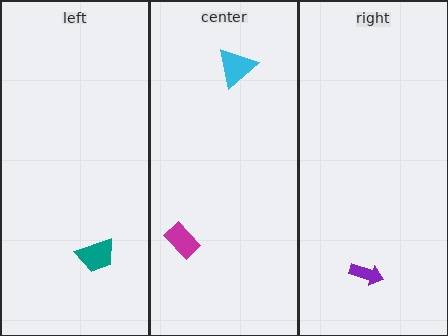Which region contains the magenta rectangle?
The center region.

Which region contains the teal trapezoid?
The left region.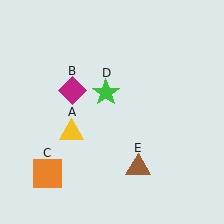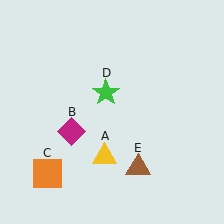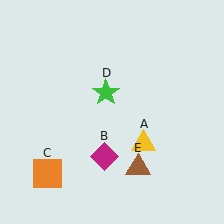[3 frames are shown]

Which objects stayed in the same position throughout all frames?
Orange square (object C) and green star (object D) and brown triangle (object E) remained stationary.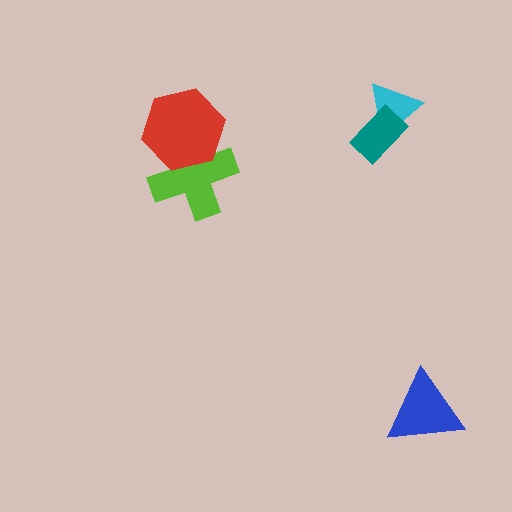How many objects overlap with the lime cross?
1 object overlaps with the lime cross.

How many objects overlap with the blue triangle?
0 objects overlap with the blue triangle.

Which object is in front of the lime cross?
The red hexagon is in front of the lime cross.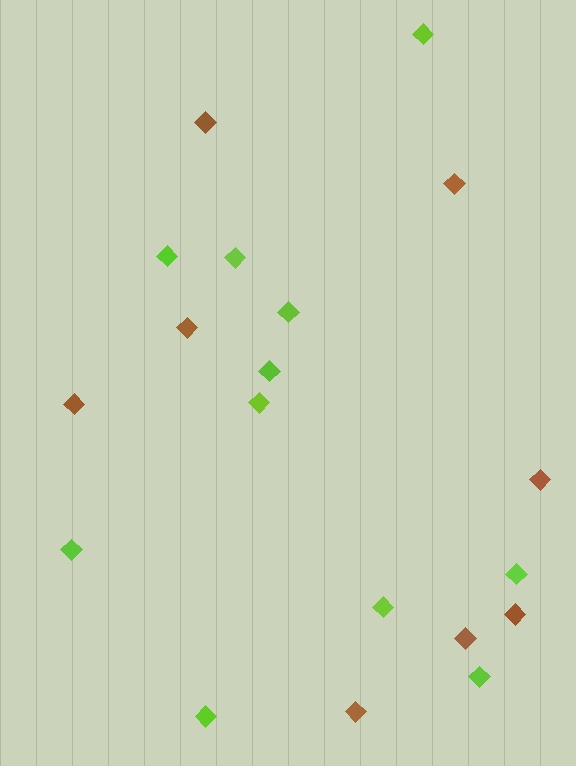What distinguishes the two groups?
There are 2 groups: one group of brown diamonds (8) and one group of lime diamonds (11).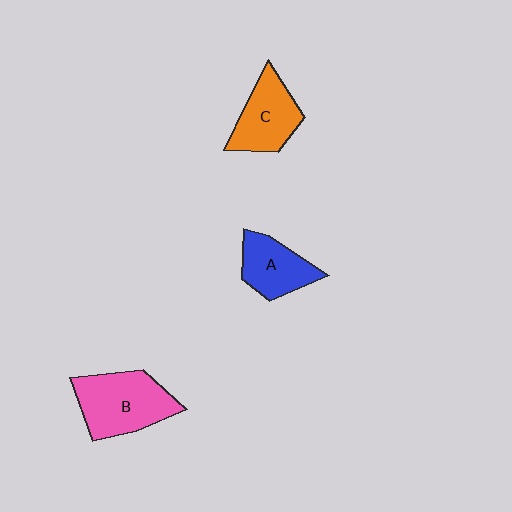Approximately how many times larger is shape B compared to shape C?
Approximately 1.3 times.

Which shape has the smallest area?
Shape A (blue).